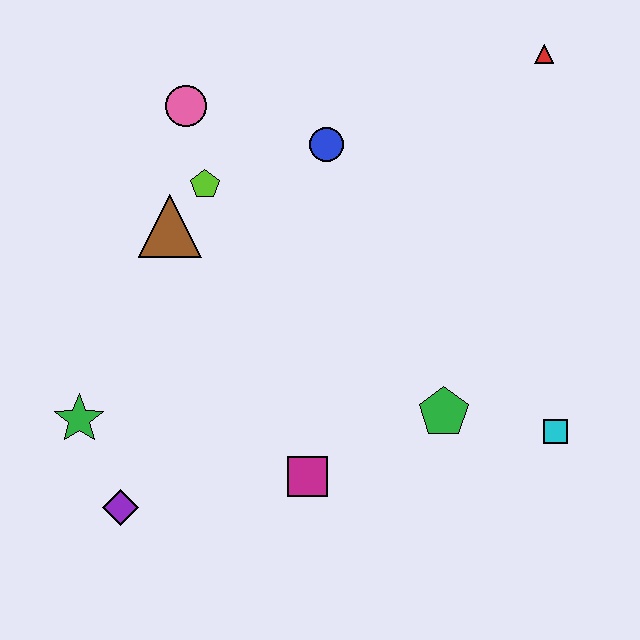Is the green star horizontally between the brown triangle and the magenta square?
No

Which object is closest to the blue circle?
The lime pentagon is closest to the blue circle.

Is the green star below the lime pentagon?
Yes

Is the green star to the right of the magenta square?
No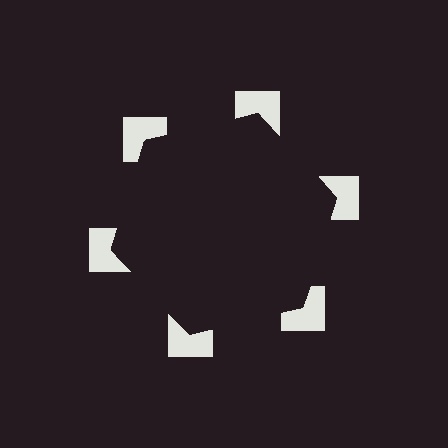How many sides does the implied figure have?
6 sides.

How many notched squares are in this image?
There are 6 — one at each vertex of the illusory hexagon.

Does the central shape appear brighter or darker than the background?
It typically appears slightly darker than the background, even though no actual brightness change is drawn.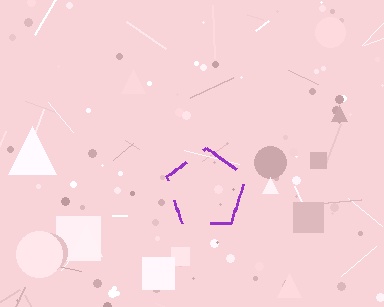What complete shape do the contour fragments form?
The contour fragments form a pentagon.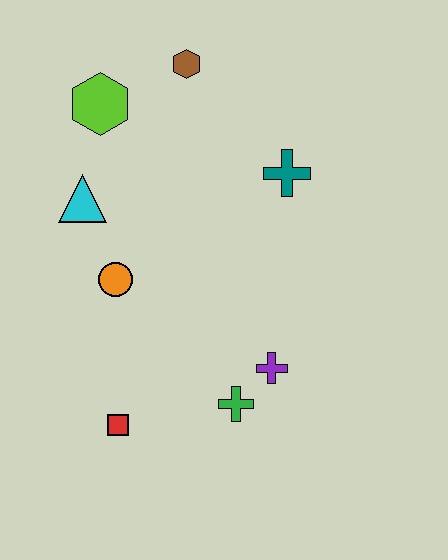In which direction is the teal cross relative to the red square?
The teal cross is above the red square.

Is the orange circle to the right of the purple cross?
No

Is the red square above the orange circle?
No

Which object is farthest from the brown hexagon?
The red square is farthest from the brown hexagon.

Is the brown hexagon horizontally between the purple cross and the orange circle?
Yes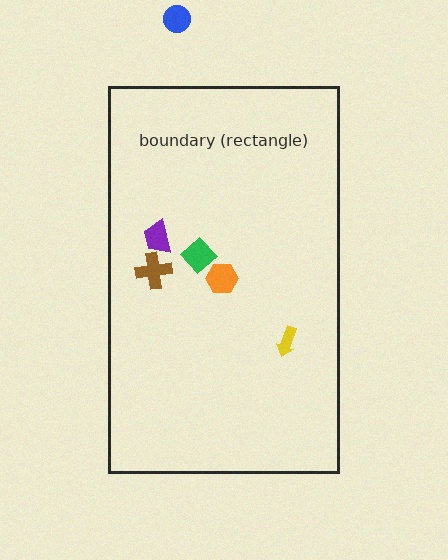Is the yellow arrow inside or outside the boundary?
Inside.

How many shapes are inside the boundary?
5 inside, 1 outside.